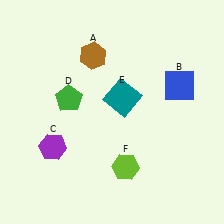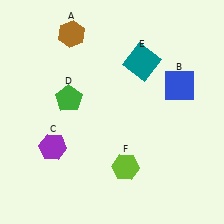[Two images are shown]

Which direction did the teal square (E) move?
The teal square (E) moved up.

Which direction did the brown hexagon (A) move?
The brown hexagon (A) moved up.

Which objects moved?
The objects that moved are: the brown hexagon (A), the teal square (E).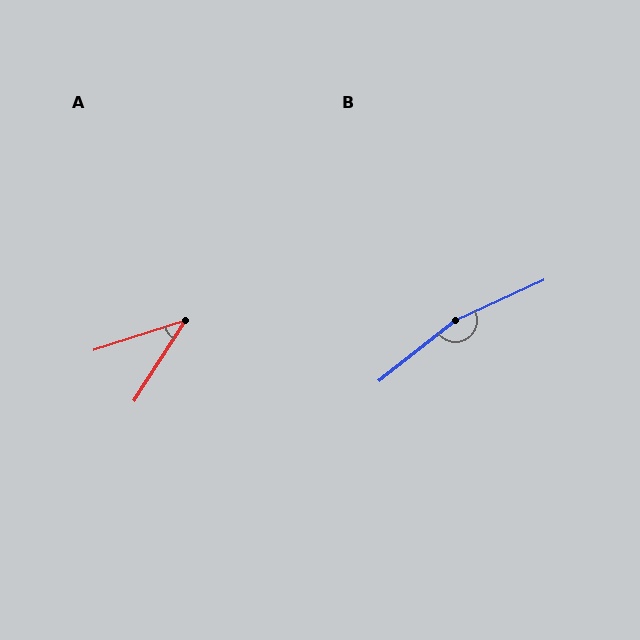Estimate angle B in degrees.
Approximately 166 degrees.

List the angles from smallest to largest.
A (39°), B (166°).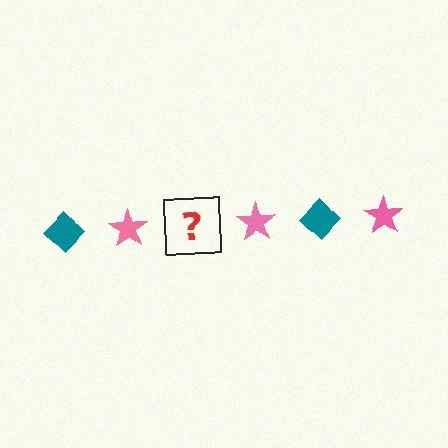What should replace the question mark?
The question mark should be replaced with a teal diamond.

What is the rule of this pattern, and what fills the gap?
The rule is that the pattern alternates between teal diamond and pink star. The gap should be filled with a teal diamond.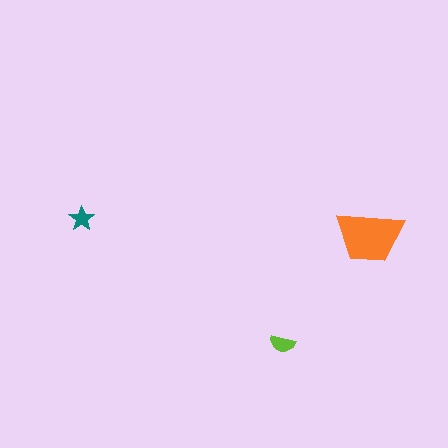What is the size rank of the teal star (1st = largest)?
3rd.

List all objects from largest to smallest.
The orange trapezoid, the lime semicircle, the teal star.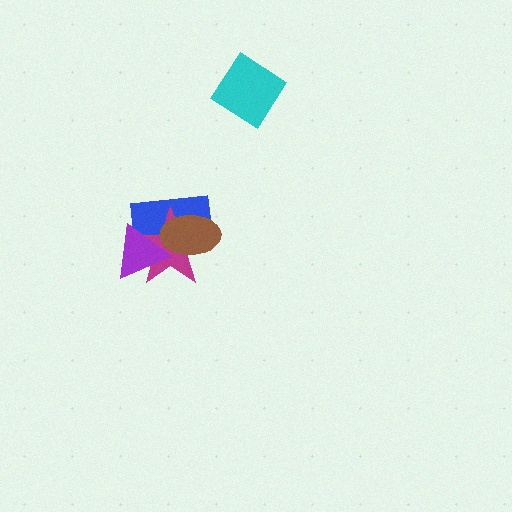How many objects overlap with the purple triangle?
3 objects overlap with the purple triangle.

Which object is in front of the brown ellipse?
The purple triangle is in front of the brown ellipse.